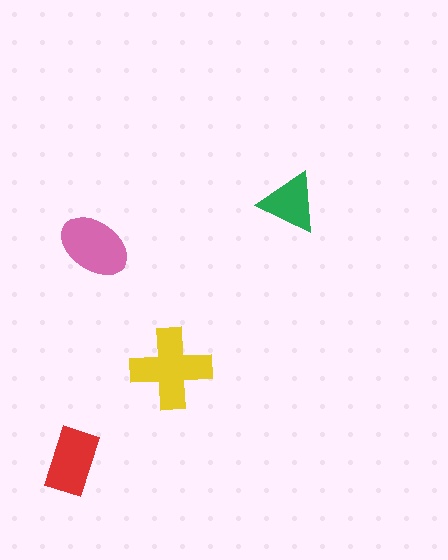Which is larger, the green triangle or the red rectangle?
The red rectangle.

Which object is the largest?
The yellow cross.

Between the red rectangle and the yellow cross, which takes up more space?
The yellow cross.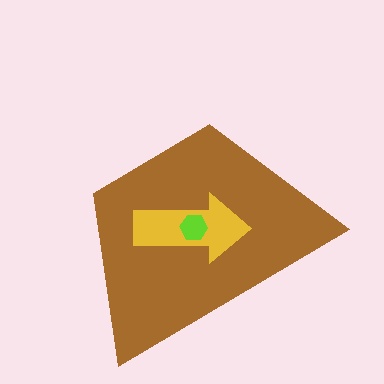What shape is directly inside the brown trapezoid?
The yellow arrow.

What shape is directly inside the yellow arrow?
The lime hexagon.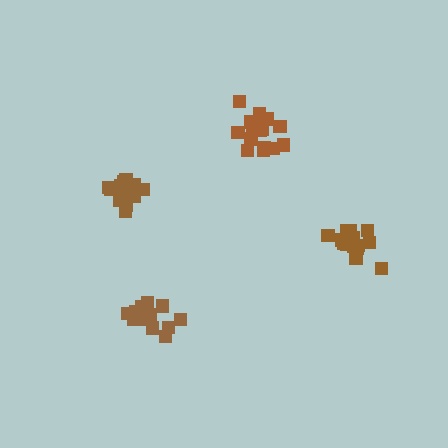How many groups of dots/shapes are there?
There are 4 groups.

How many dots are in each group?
Group 1: 17 dots, Group 2: 16 dots, Group 3: 15 dots, Group 4: 18 dots (66 total).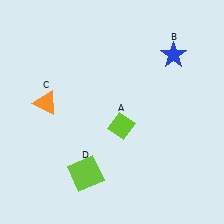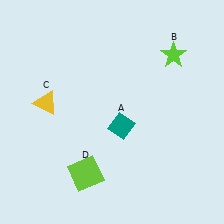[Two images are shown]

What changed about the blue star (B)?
In Image 1, B is blue. In Image 2, it changed to lime.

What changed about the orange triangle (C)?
In Image 1, C is orange. In Image 2, it changed to yellow.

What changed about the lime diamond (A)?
In Image 1, A is lime. In Image 2, it changed to teal.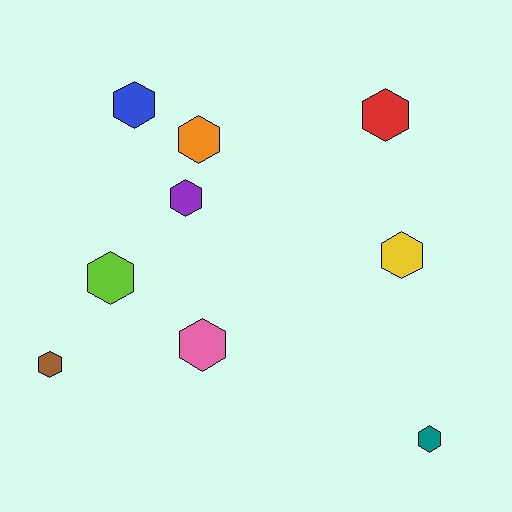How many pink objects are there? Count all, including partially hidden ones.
There is 1 pink object.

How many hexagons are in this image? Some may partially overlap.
There are 9 hexagons.